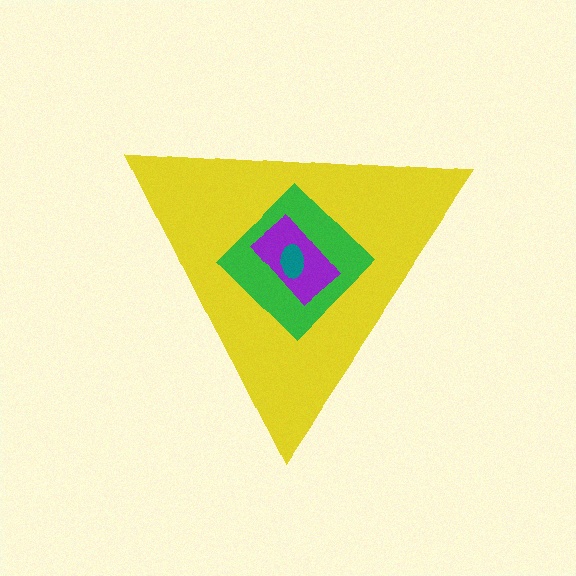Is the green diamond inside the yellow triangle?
Yes.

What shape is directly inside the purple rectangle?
The teal ellipse.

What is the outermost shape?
The yellow triangle.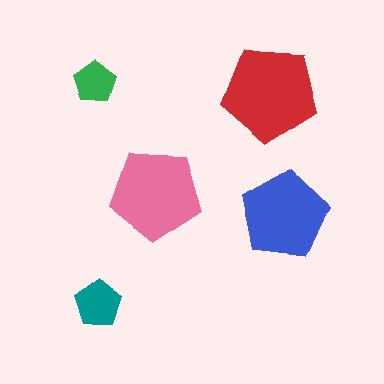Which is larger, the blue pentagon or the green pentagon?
The blue one.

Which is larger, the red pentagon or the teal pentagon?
The red one.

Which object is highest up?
The green pentagon is topmost.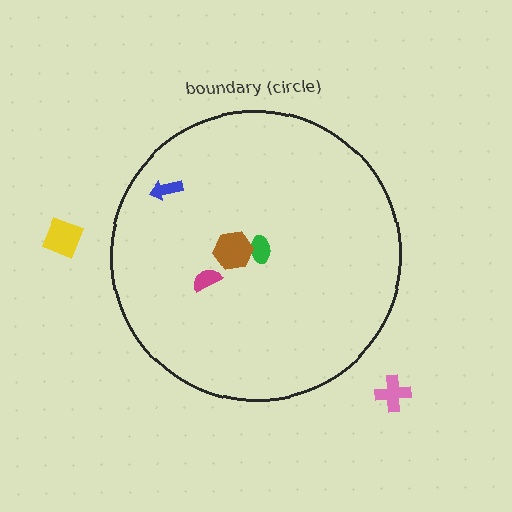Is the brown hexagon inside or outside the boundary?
Inside.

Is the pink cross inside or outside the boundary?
Outside.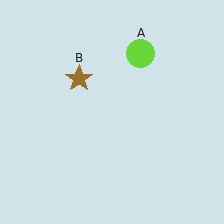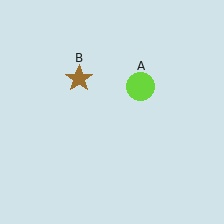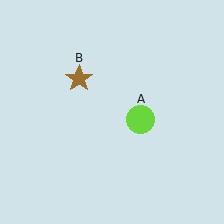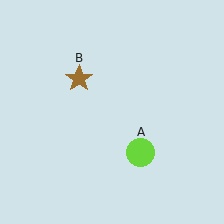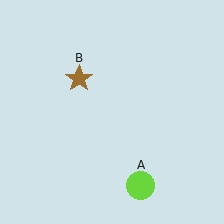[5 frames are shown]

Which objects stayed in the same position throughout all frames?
Brown star (object B) remained stationary.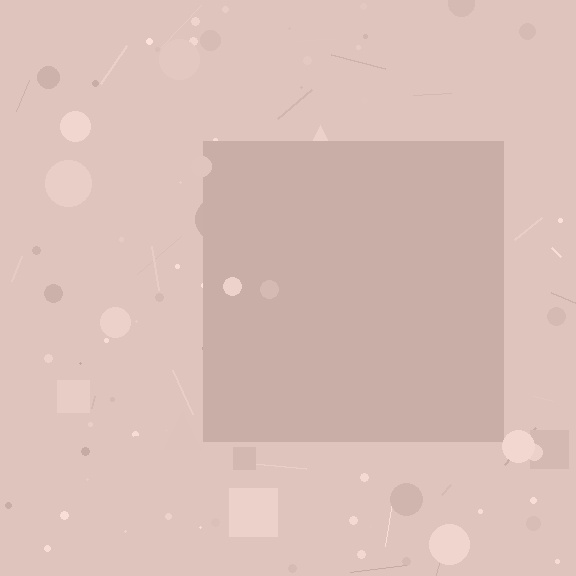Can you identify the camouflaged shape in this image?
The camouflaged shape is a square.